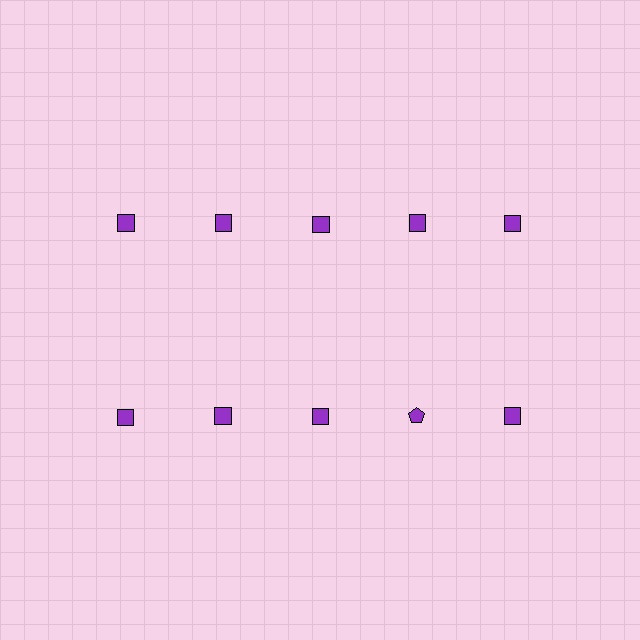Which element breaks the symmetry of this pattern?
The purple pentagon in the second row, second from right column breaks the symmetry. All other shapes are purple squares.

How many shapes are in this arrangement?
There are 10 shapes arranged in a grid pattern.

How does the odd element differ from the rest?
It has a different shape: pentagon instead of square.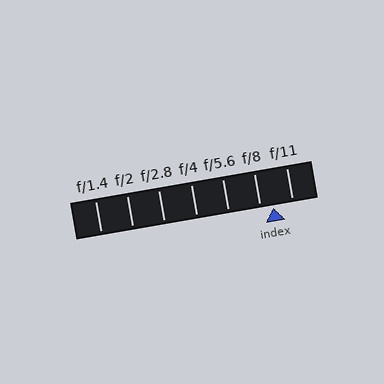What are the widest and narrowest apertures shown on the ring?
The widest aperture shown is f/1.4 and the narrowest is f/11.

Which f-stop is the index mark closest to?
The index mark is closest to f/8.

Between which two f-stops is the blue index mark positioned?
The index mark is between f/8 and f/11.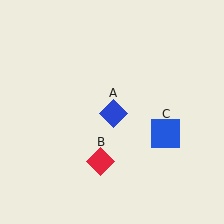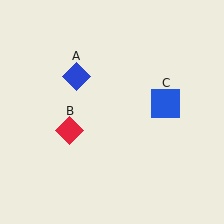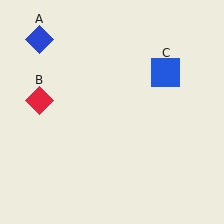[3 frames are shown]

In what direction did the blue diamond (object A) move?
The blue diamond (object A) moved up and to the left.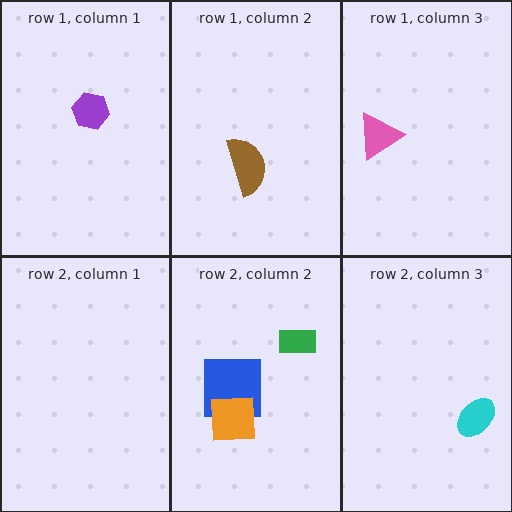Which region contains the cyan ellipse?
The row 2, column 3 region.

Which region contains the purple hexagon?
The row 1, column 1 region.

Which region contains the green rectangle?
The row 2, column 2 region.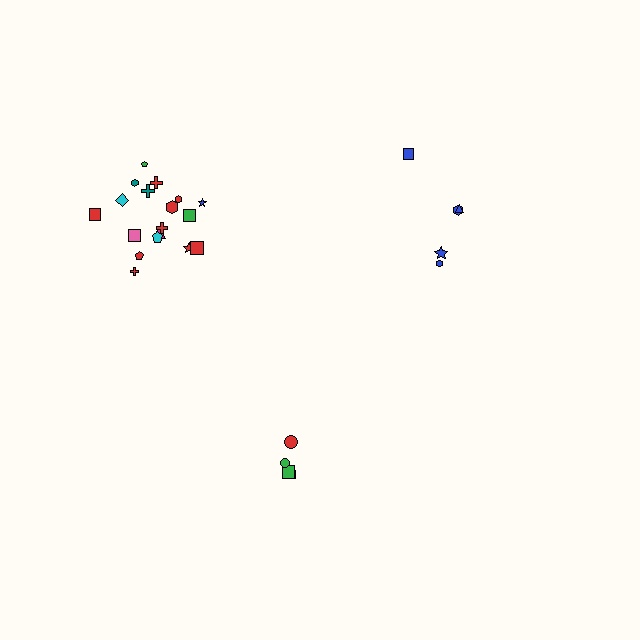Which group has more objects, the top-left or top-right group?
The top-left group.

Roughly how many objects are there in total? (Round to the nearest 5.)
Roughly 25 objects in total.